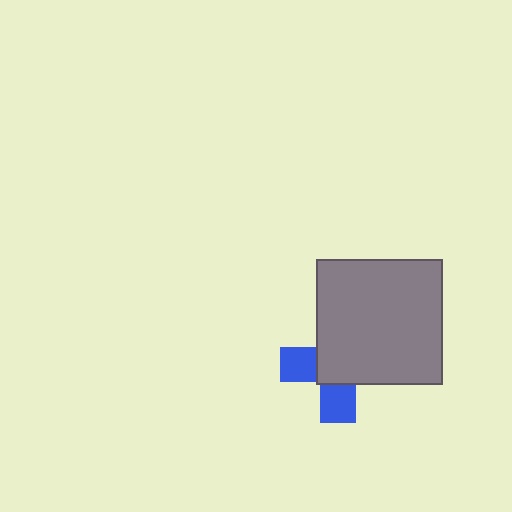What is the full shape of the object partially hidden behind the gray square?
The partially hidden object is a blue cross.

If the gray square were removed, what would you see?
You would see the complete blue cross.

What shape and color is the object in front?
The object in front is a gray square.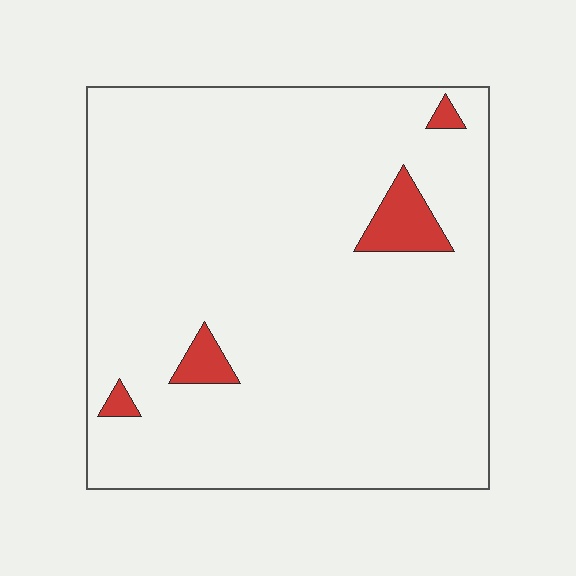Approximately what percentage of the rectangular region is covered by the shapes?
Approximately 5%.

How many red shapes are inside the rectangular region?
4.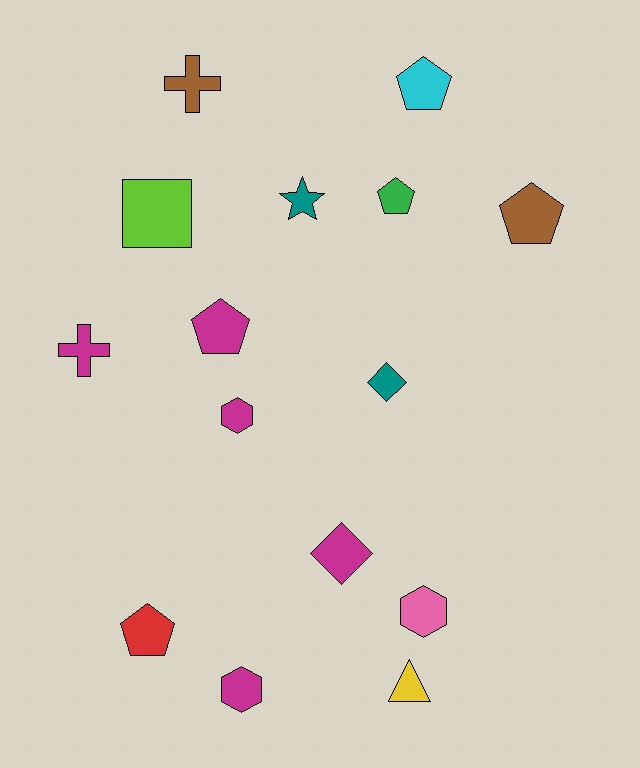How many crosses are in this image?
There are 2 crosses.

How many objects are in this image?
There are 15 objects.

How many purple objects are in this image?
There are no purple objects.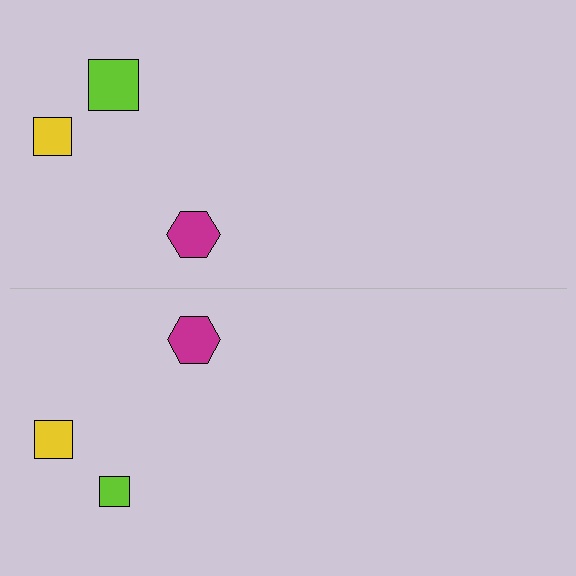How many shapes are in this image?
There are 6 shapes in this image.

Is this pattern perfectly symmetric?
No, the pattern is not perfectly symmetric. The lime square on the bottom side has a different size than its mirror counterpart.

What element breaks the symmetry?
The lime square on the bottom side has a different size than its mirror counterpart.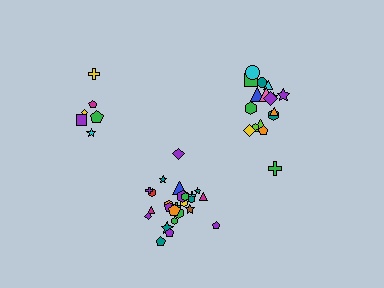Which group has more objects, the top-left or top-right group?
The top-right group.